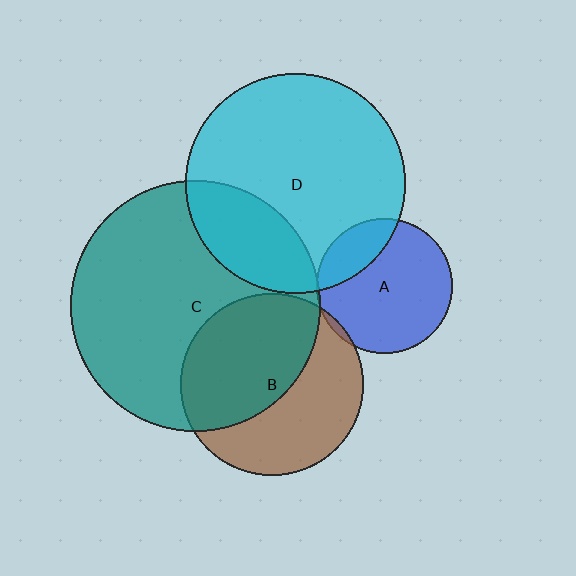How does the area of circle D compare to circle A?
Approximately 2.7 times.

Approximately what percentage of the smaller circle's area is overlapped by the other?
Approximately 20%.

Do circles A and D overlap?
Yes.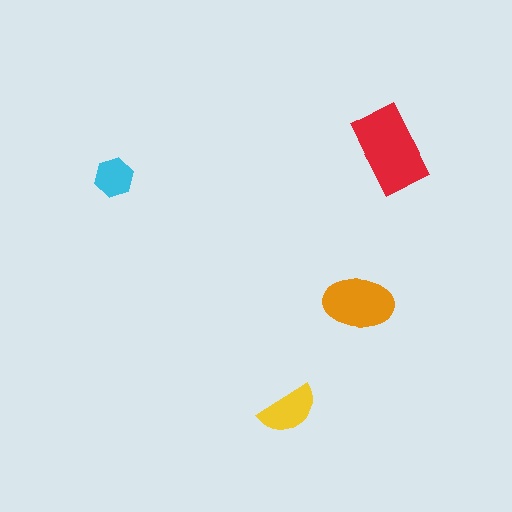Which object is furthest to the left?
The cyan hexagon is leftmost.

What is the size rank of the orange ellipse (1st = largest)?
2nd.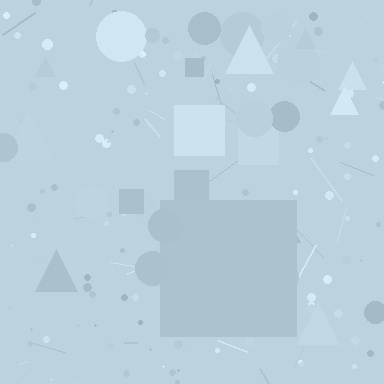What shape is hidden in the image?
A square is hidden in the image.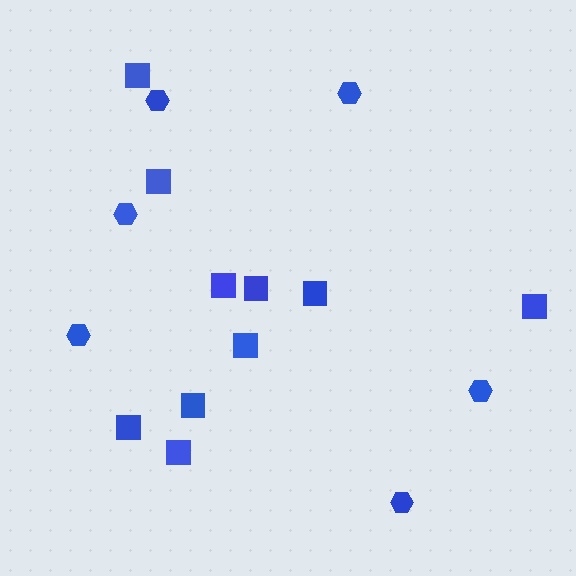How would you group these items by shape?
There are 2 groups: one group of hexagons (6) and one group of squares (10).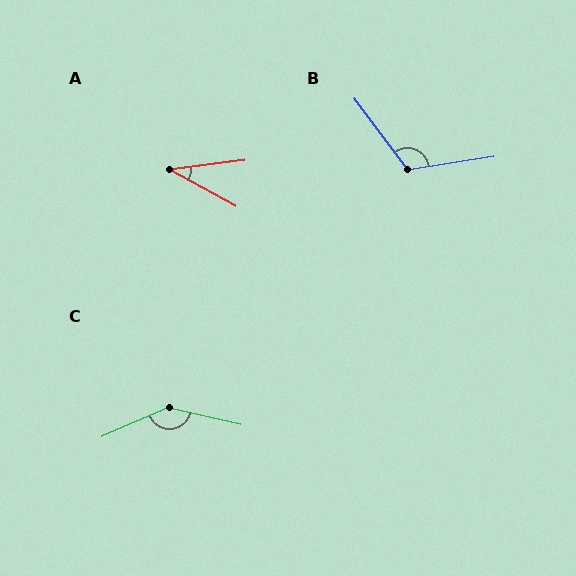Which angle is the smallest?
A, at approximately 36 degrees.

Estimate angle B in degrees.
Approximately 118 degrees.